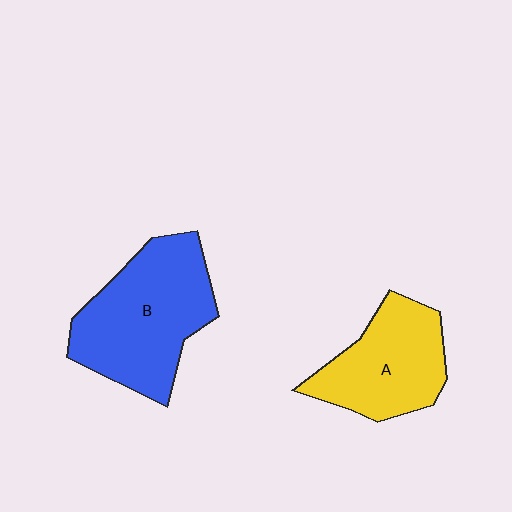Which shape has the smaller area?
Shape A (yellow).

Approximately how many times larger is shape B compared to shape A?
Approximately 1.4 times.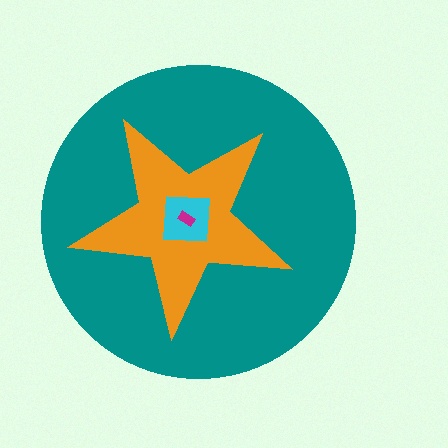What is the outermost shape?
The teal circle.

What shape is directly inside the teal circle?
The orange star.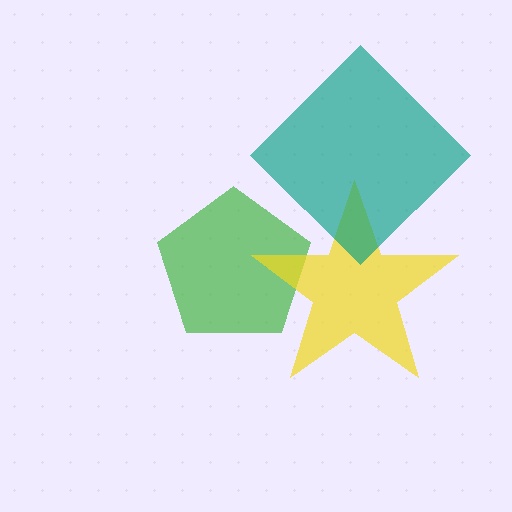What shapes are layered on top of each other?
The layered shapes are: a green pentagon, a yellow star, a teal diamond.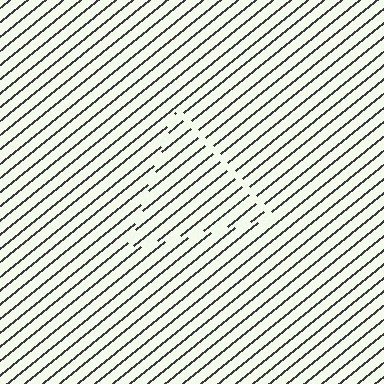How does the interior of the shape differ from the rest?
The interior of the shape contains the same grating, shifted by half a period — the contour is defined by the phase discontinuity where line-ends from the inner and outer gratings abut.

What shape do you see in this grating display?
An illusory triangle. The interior of the shape contains the same grating, shifted by half a period — the contour is defined by the phase discontinuity where line-ends from the inner and outer gratings abut.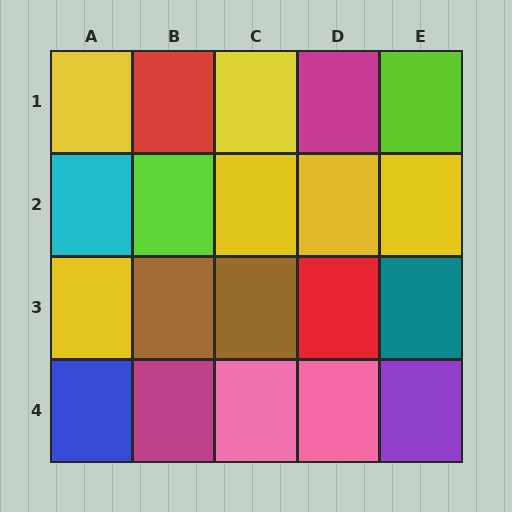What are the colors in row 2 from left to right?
Cyan, lime, yellow, yellow, yellow.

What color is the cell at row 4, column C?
Pink.